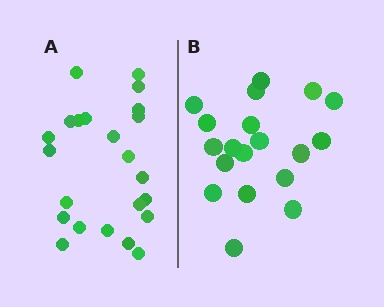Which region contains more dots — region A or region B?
Region A (the left region) has more dots.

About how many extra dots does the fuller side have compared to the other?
Region A has about 4 more dots than region B.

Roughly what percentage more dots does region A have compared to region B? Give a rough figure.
About 20% more.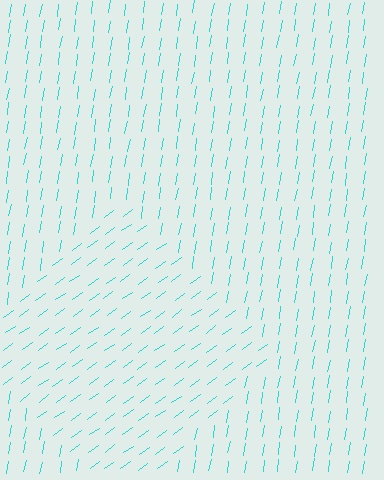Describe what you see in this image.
The image is filled with small cyan line segments. A diamond region in the image has lines oriented differently from the surrounding lines, creating a visible texture boundary.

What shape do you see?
I see a diamond.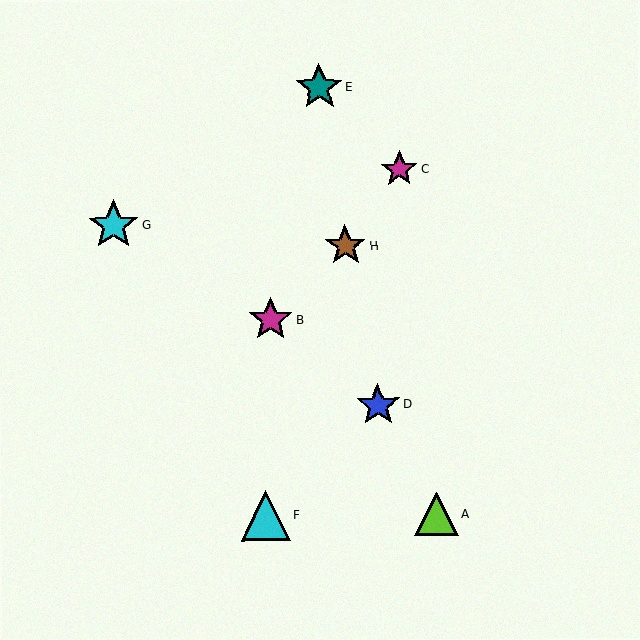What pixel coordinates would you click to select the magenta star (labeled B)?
Click at (271, 320) to select the magenta star B.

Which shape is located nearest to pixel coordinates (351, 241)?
The brown star (labeled H) at (345, 245) is nearest to that location.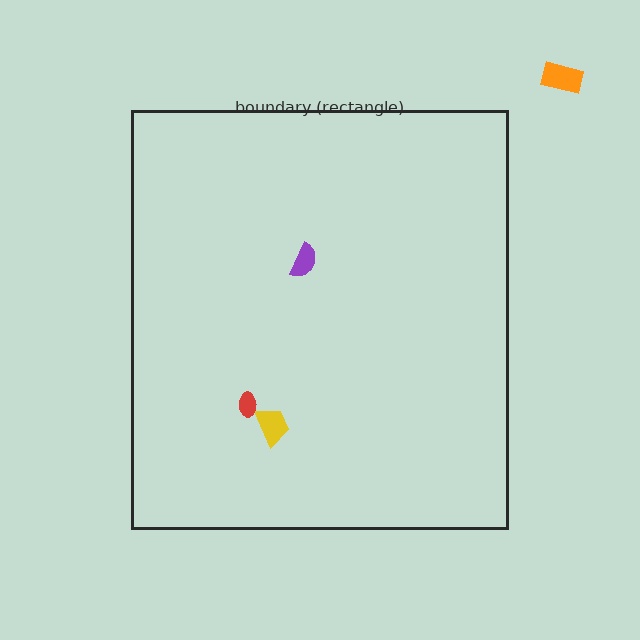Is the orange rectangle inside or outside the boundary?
Outside.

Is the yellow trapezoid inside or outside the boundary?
Inside.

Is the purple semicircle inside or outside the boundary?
Inside.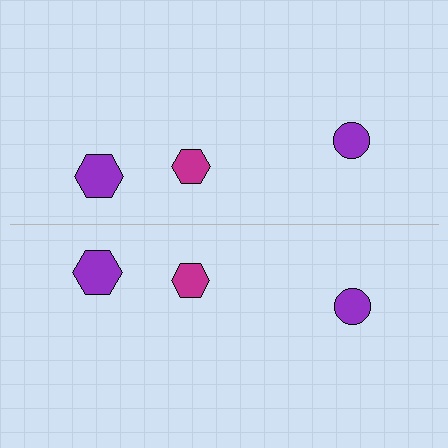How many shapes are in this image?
There are 6 shapes in this image.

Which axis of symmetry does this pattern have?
The pattern has a horizontal axis of symmetry running through the center of the image.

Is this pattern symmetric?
Yes, this pattern has bilateral (reflection) symmetry.